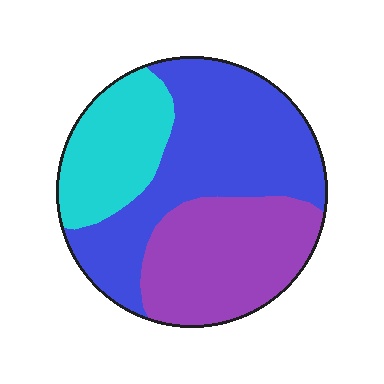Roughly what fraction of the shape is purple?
Purple covers roughly 35% of the shape.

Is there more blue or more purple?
Blue.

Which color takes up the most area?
Blue, at roughly 45%.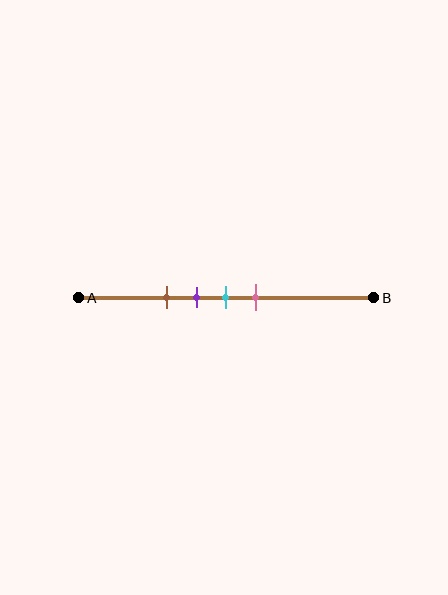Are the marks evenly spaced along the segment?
Yes, the marks are approximately evenly spaced.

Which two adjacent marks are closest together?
The purple and cyan marks are the closest adjacent pair.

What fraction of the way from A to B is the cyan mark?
The cyan mark is approximately 50% (0.5) of the way from A to B.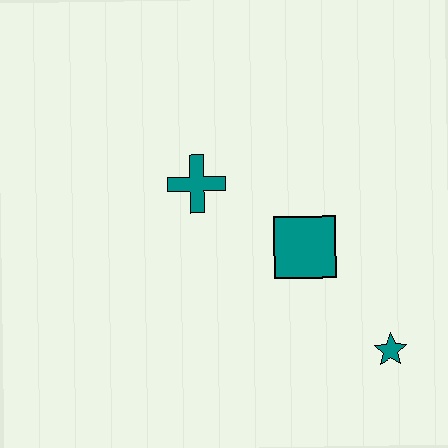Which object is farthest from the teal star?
The teal cross is farthest from the teal star.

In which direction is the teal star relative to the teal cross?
The teal star is to the right of the teal cross.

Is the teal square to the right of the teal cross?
Yes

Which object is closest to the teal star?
The teal square is closest to the teal star.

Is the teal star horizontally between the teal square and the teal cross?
No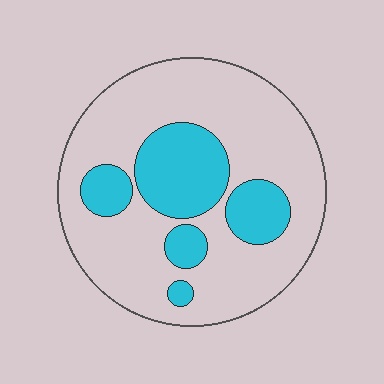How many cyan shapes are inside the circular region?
5.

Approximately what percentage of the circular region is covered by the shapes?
Approximately 25%.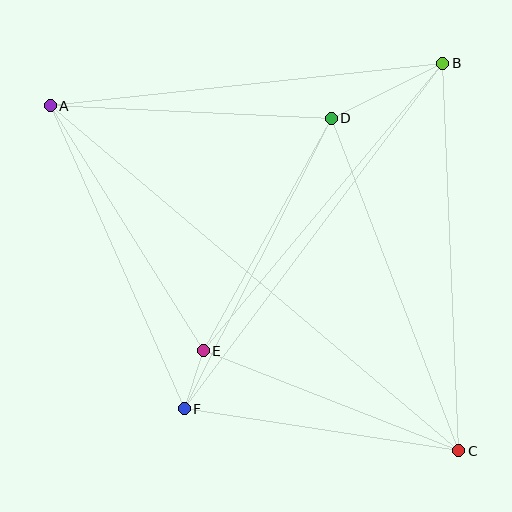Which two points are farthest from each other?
Points A and C are farthest from each other.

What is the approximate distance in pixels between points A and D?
The distance between A and D is approximately 281 pixels.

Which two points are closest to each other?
Points E and F are closest to each other.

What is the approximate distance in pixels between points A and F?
The distance between A and F is approximately 331 pixels.